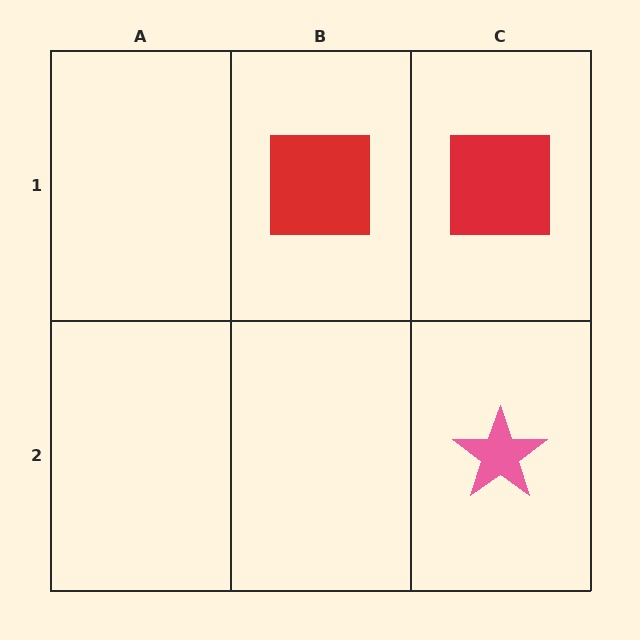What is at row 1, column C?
A red square.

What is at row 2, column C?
A pink star.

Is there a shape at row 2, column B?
No, that cell is empty.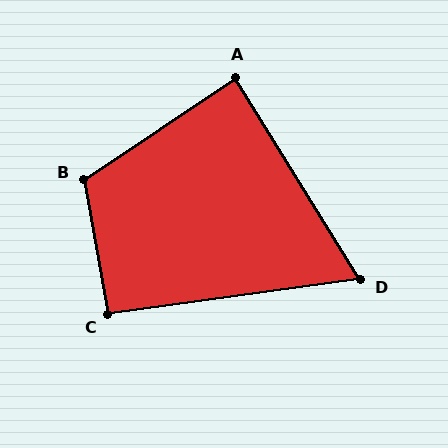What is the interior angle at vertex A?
Approximately 88 degrees (approximately right).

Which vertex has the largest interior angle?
B, at approximately 114 degrees.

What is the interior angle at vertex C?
Approximately 92 degrees (approximately right).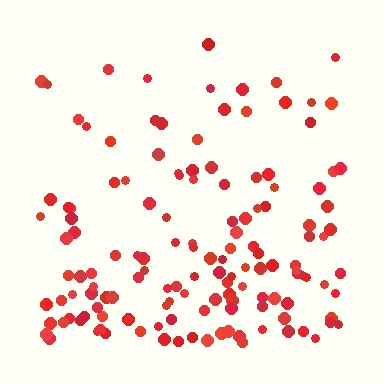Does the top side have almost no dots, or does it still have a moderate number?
Still a moderate number, just noticeably fewer than the bottom.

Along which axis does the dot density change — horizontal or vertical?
Vertical.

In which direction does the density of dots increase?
From top to bottom, with the bottom side densest.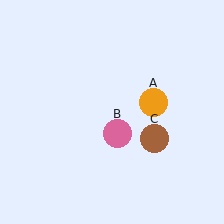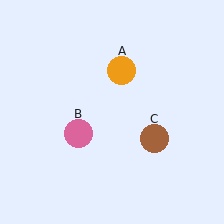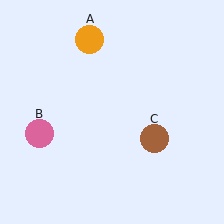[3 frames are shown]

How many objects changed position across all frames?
2 objects changed position: orange circle (object A), pink circle (object B).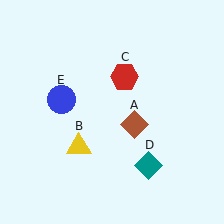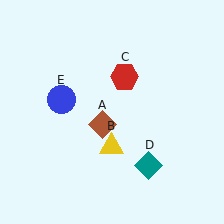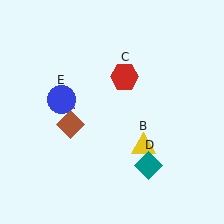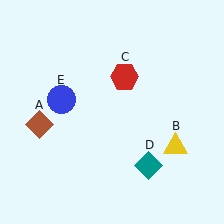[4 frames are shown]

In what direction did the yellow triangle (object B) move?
The yellow triangle (object B) moved right.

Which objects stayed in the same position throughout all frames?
Red hexagon (object C) and teal diamond (object D) and blue circle (object E) remained stationary.